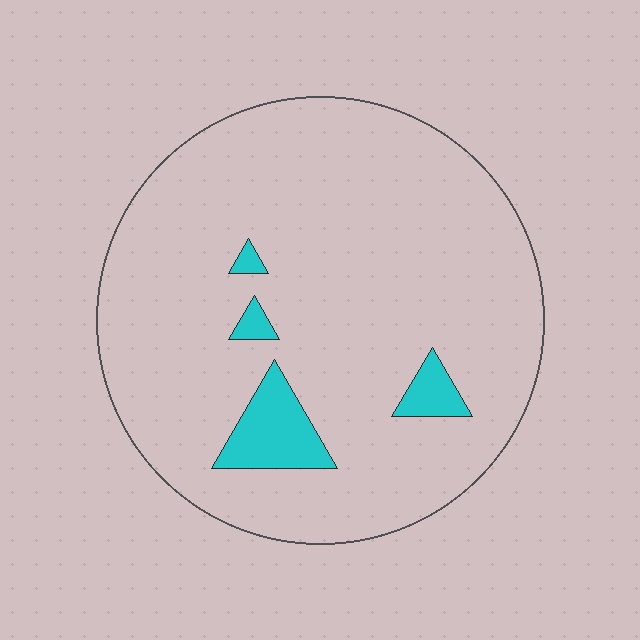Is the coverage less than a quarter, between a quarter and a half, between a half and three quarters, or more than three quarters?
Less than a quarter.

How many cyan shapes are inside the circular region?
4.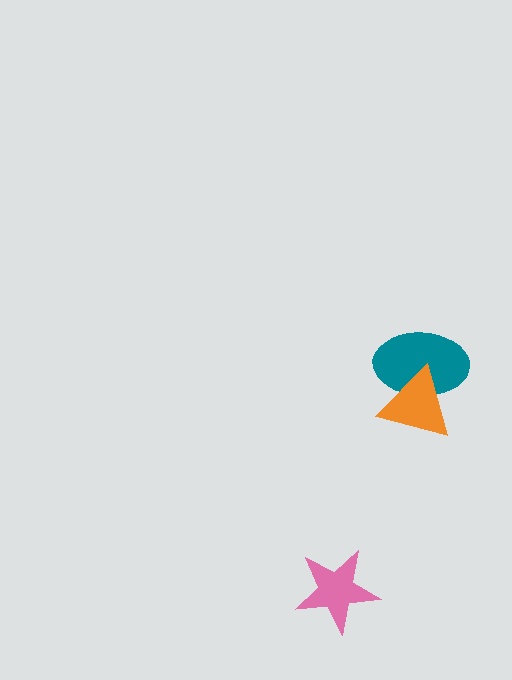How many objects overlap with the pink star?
0 objects overlap with the pink star.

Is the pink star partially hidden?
No, no other shape covers it.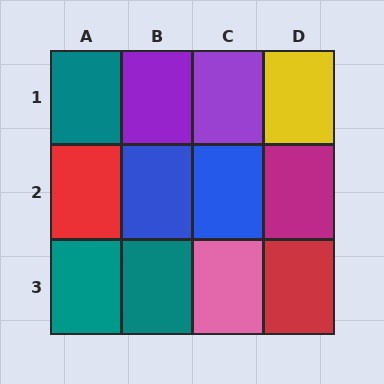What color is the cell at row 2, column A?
Red.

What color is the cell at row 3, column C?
Pink.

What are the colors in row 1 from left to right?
Teal, purple, purple, yellow.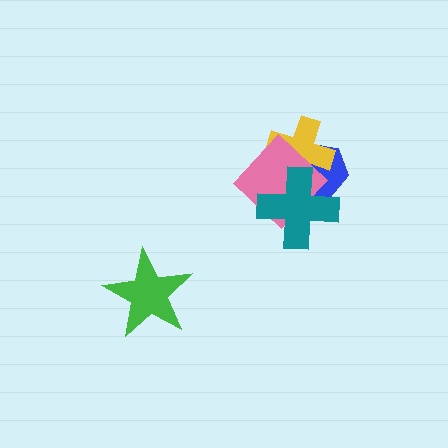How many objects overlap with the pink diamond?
3 objects overlap with the pink diamond.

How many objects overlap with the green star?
0 objects overlap with the green star.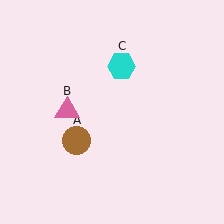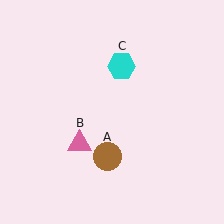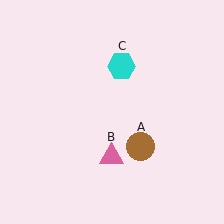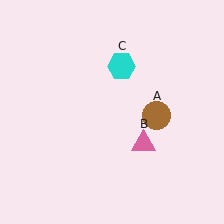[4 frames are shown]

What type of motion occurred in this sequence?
The brown circle (object A), pink triangle (object B) rotated counterclockwise around the center of the scene.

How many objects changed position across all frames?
2 objects changed position: brown circle (object A), pink triangle (object B).